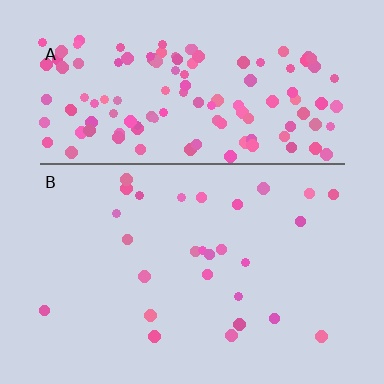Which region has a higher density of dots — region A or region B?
A (the top).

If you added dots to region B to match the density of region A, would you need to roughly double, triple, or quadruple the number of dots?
Approximately quadruple.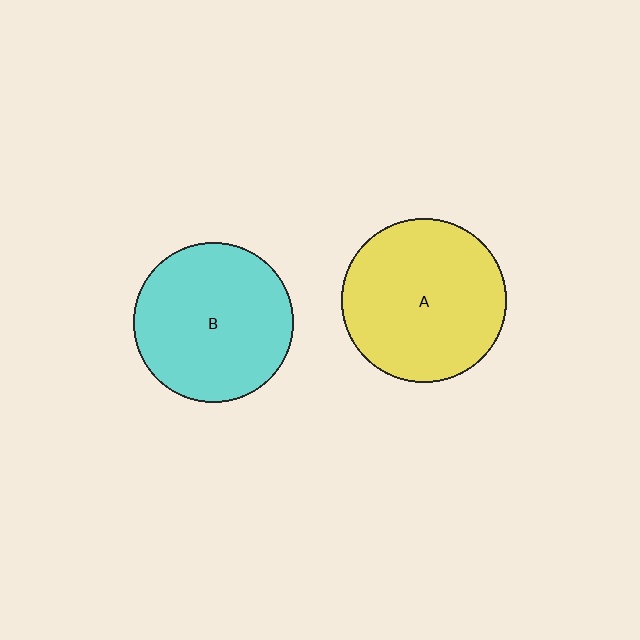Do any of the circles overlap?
No, none of the circles overlap.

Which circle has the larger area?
Circle A (yellow).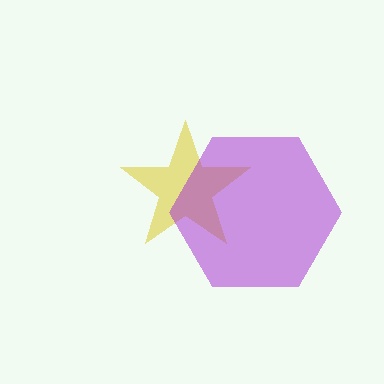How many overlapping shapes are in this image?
There are 2 overlapping shapes in the image.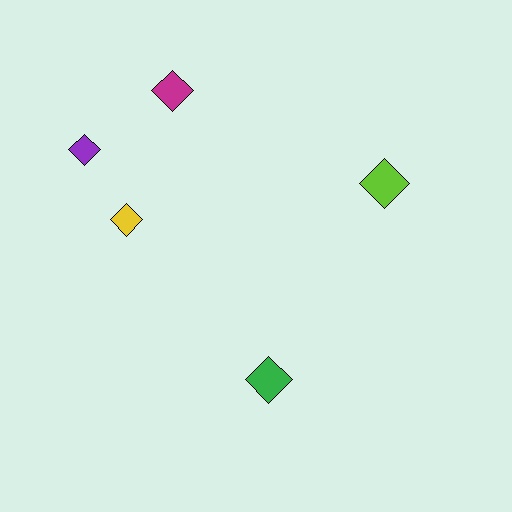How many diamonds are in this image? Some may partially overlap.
There are 5 diamonds.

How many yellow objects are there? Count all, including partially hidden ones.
There is 1 yellow object.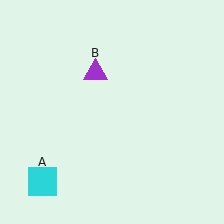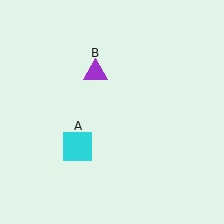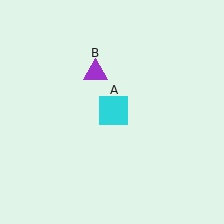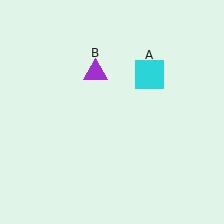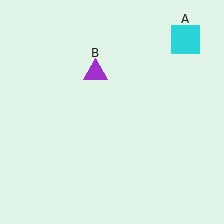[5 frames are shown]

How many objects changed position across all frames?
1 object changed position: cyan square (object A).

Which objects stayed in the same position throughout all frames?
Purple triangle (object B) remained stationary.